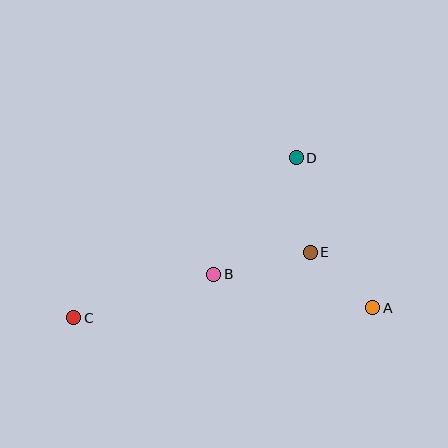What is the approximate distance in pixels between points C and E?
The distance between C and E is approximately 246 pixels.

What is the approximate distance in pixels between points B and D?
The distance between B and D is approximately 143 pixels.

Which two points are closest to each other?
Points A and E are closest to each other.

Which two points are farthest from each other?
Points A and C are farthest from each other.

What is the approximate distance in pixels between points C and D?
The distance between C and D is approximately 274 pixels.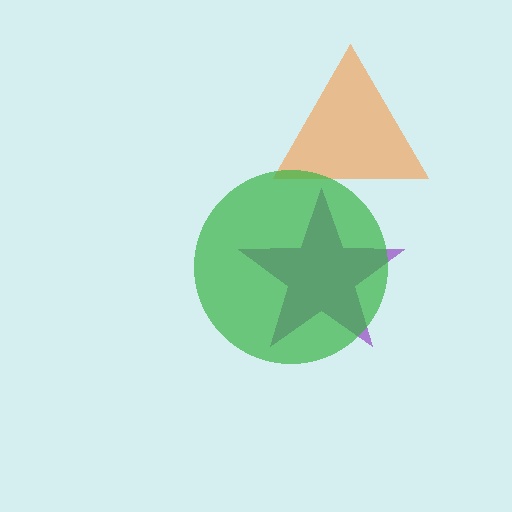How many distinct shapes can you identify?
There are 3 distinct shapes: a purple star, an orange triangle, a green circle.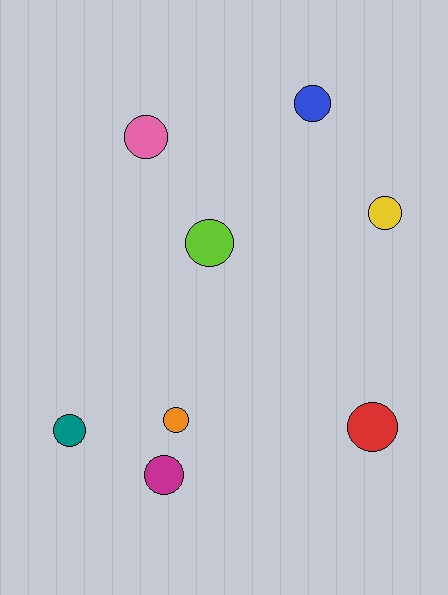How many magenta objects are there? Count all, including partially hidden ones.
There is 1 magenta object.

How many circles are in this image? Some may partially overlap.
There are 8 circles.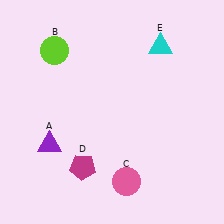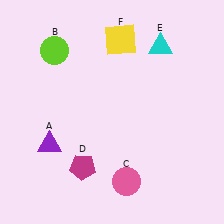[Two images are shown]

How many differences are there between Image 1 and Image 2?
There is 1 difference between the two images.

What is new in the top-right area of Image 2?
A yellow square (F) was added in the top-right area of Image 2.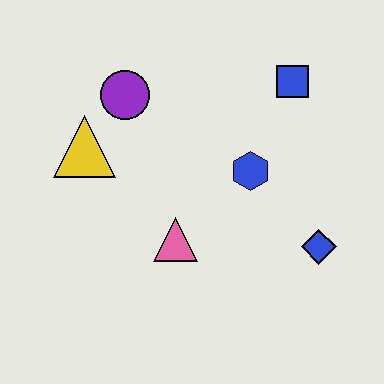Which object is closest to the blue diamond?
The blue hexagon is closest to the blue diamond.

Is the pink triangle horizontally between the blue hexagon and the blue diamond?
No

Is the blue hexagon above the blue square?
No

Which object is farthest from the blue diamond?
The yellow triangle is farthest from the blue diamond.